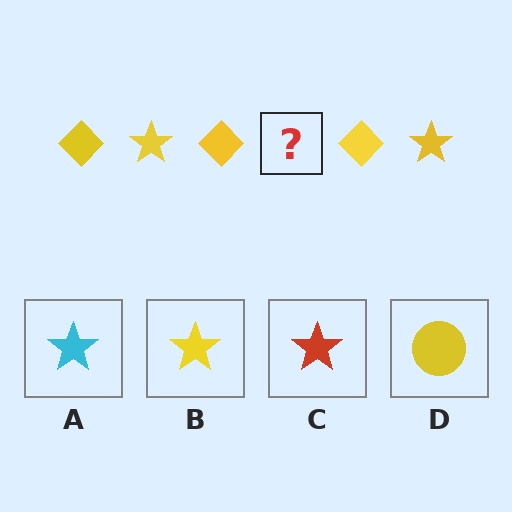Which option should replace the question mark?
Option B.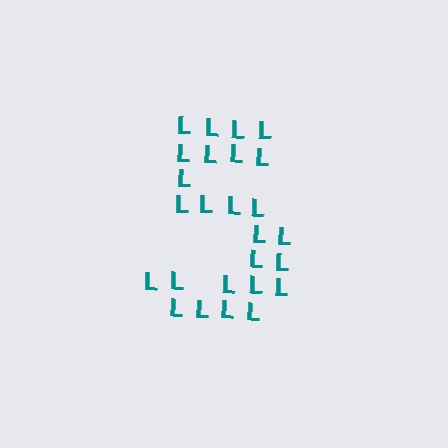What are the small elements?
The small elements are letter L's.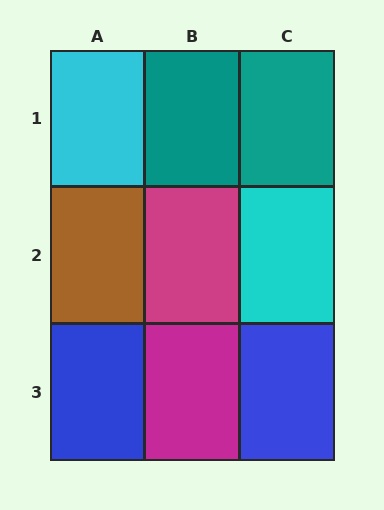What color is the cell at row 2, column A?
Brown.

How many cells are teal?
2 cells are teal.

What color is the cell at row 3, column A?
Blue.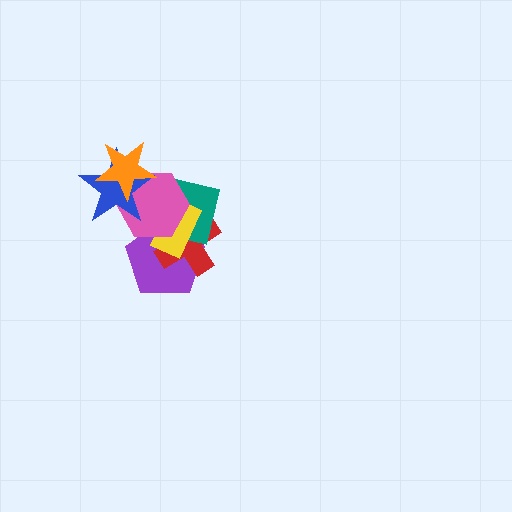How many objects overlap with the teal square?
4 objects overlap with the teal square.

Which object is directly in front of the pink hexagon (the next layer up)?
The blue star is directly in front of the pink hexagon.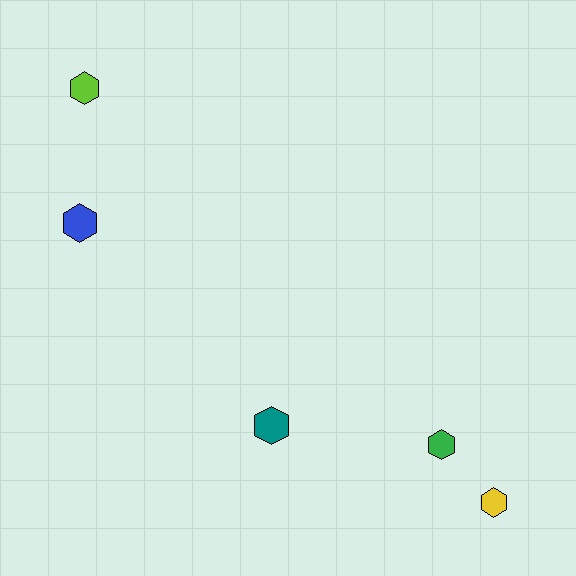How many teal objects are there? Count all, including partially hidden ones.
There is 1 teal object.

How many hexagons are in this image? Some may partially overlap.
There are 5 hexagons.